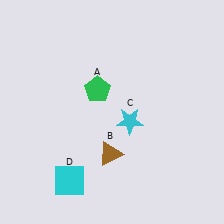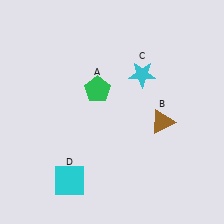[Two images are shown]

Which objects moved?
The objects that moved are: the brown triangle (B), the cyan star (C).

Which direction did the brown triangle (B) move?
The brown triangle (B) moved right.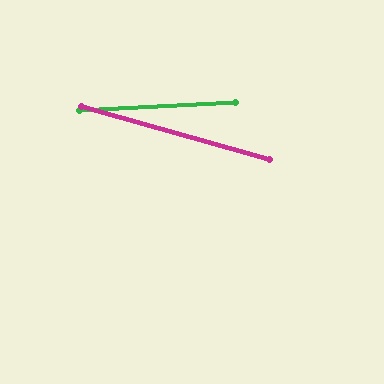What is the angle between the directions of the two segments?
Approximately 19 degrees.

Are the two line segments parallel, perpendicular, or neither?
Neither parallel nor perpendicular — they differ by about 19°.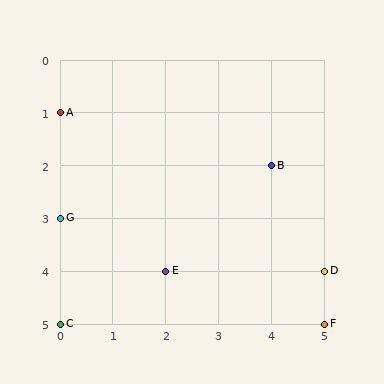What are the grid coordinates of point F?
Point F is at grid coordinates (5, 5).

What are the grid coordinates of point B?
Point B is at grid coordinates (4, 2).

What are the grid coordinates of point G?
Point G is at grid coordinates (0, 3).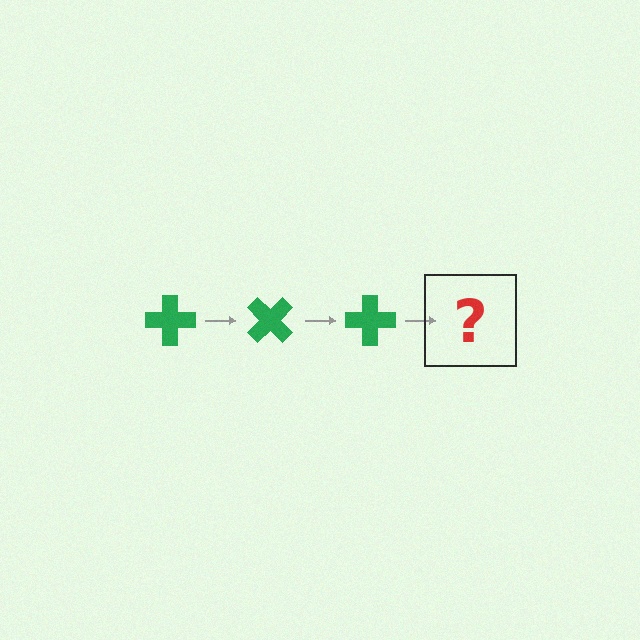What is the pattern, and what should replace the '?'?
The pattern is that the cross rotates 45 degrees each step. The '?' should be a green cross rotated 135 degrees.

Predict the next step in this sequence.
The next step is a green cross rotated 135 degrees.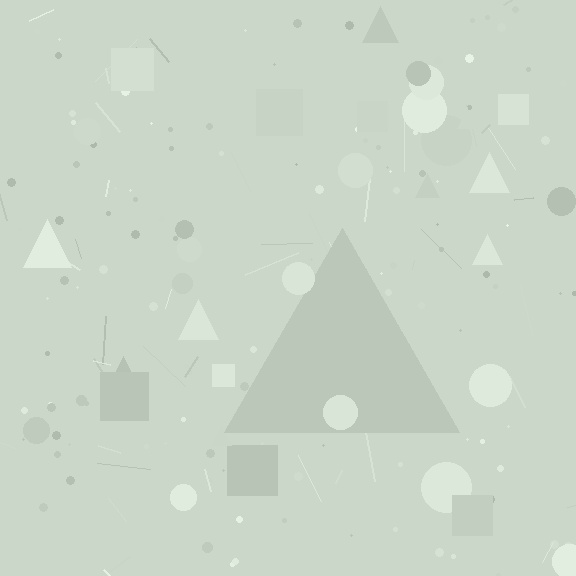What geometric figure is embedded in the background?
A triangle is embedded in the background.